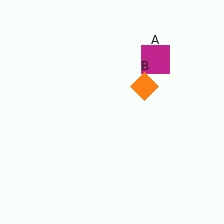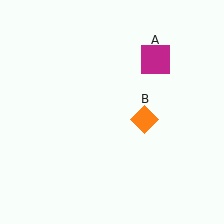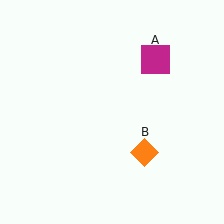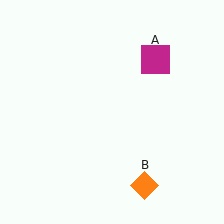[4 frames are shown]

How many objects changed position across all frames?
1 object changed position: orange diamond (object B).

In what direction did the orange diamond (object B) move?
The orange diamond (object B) moved down.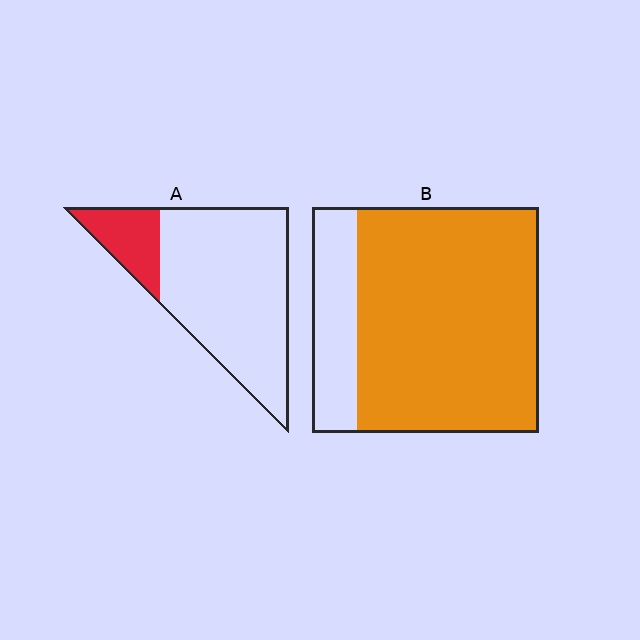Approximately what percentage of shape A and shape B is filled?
A is approximately 20% and B is approximately 80%.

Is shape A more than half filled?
No.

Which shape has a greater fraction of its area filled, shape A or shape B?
Shape B.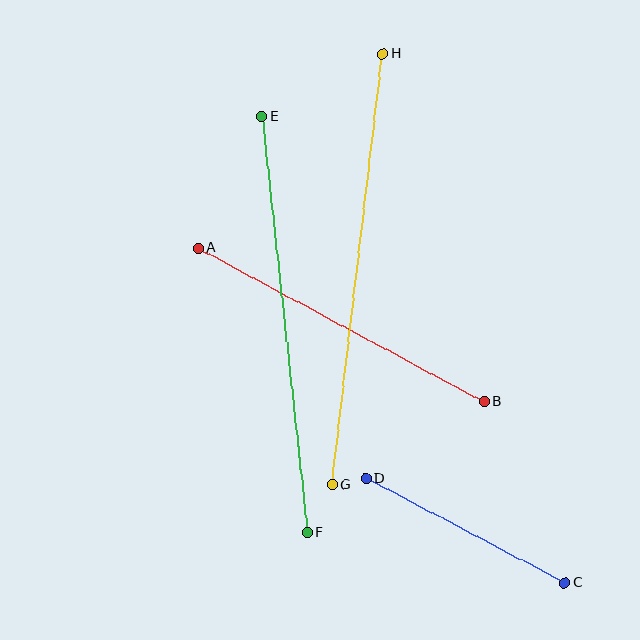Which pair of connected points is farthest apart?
Points G and H are farthest apart.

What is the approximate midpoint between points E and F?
The midpoint is at approximately (285, 324) pixels.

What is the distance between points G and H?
The distance is approximately 434 pixels.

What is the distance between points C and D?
The distance is approximately 224 pixels.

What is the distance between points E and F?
The distance is approximately 418 pixels.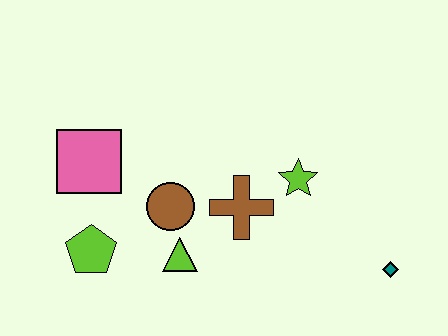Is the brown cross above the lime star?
No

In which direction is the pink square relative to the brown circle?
The pink square is to the left of the brown circle.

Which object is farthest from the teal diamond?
The pink square is farthest from the teal diamond.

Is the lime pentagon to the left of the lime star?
Yes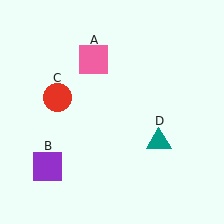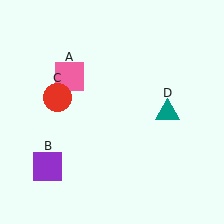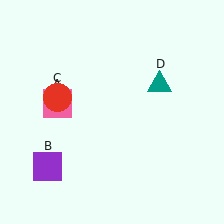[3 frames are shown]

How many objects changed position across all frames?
2 objects changed position: pink square (object A), teal triangle (object D).